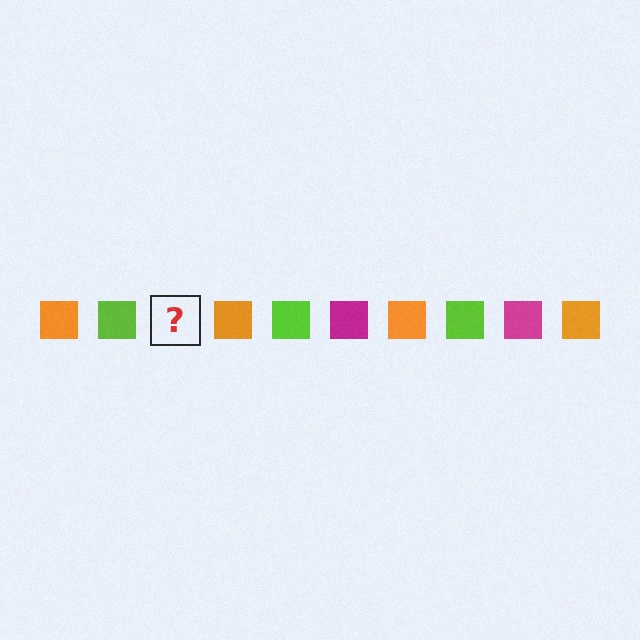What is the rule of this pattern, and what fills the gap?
The rule is that the pattern cycles through orange, lime, magenta squares. The gap should be filled with a magenta square.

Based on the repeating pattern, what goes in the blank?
The blank should be a magenta square.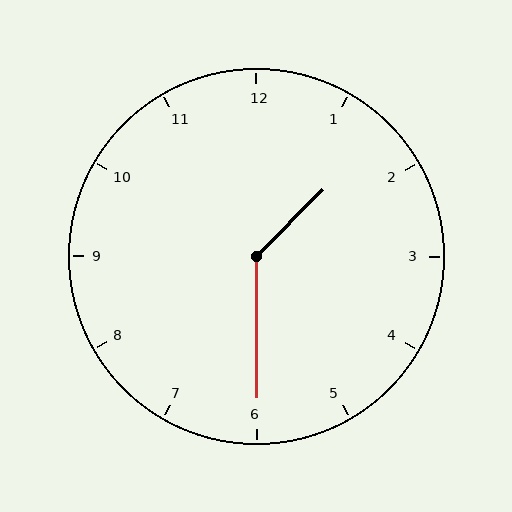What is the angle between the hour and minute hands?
Approximately 135 degrees.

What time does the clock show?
1:30.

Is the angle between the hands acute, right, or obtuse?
It is obtuse.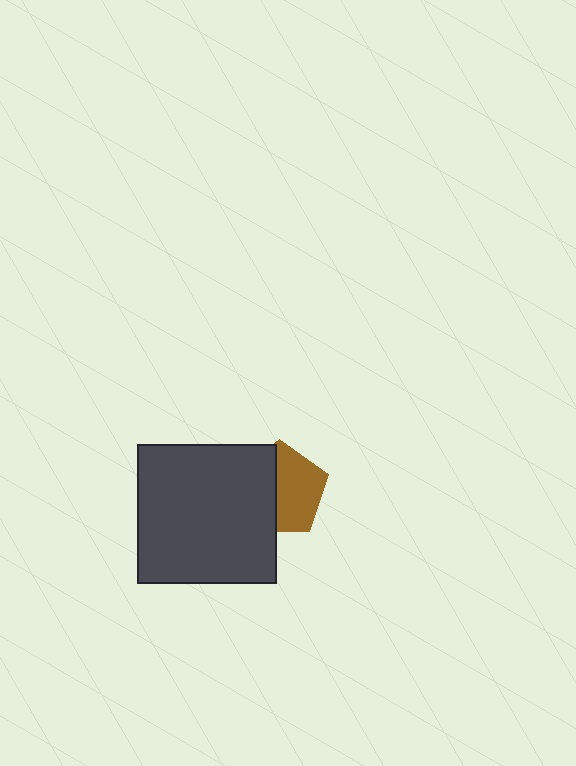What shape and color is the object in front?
The object in front is a dark gray square.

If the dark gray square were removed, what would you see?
You would see the complete brown pentagon.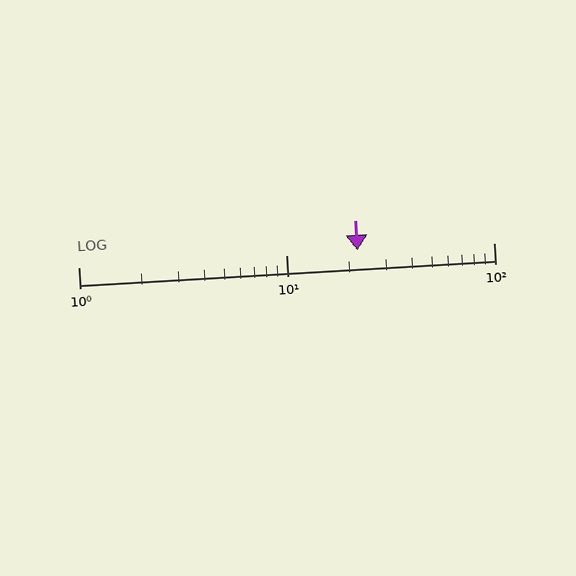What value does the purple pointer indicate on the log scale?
The pointer indicates approximately 22.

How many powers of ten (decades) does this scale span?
The scale spans 2 decades, from 1 to 100.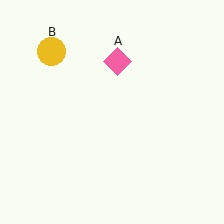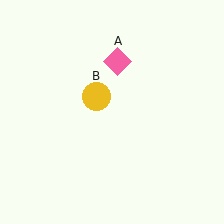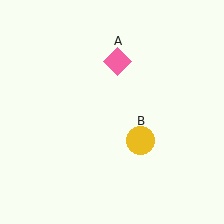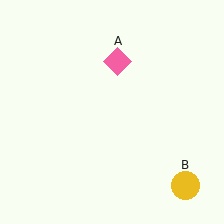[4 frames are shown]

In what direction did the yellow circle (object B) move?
The yellow circle (object B) moved down and to the right.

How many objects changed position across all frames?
1 object changed position: yellow circle (object B).